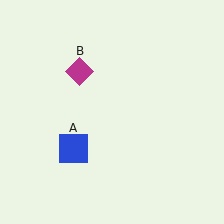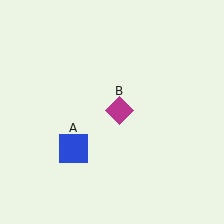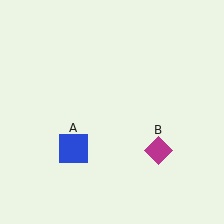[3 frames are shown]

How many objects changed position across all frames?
1 object changed position: magenta diamond (object B).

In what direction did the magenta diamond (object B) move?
The magenta diamond (object B) moved down and to the right.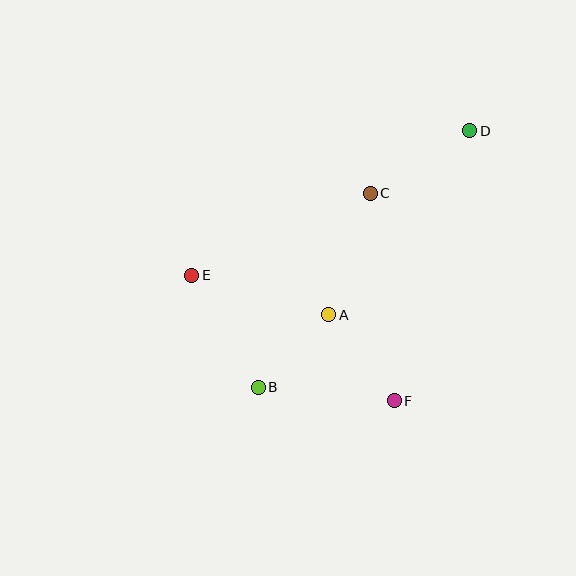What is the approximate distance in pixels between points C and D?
The distance between C and D is approximately 118 pixels.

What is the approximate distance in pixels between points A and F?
The distance between A and F is approximately 108 pixels.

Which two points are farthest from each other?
Points B and D are farthest from each other.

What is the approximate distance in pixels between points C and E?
The distance between C and E is approximately 197 pixels.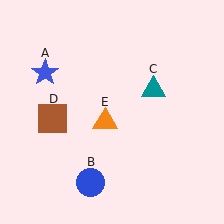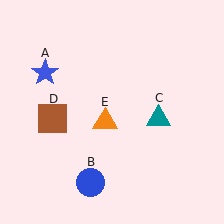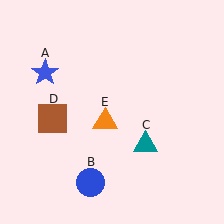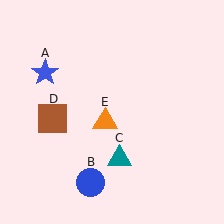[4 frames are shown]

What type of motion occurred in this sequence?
The teal triangle (object C) rotated clockwise around the center of the scene.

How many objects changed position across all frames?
1 object changed position: teal triangle (object C).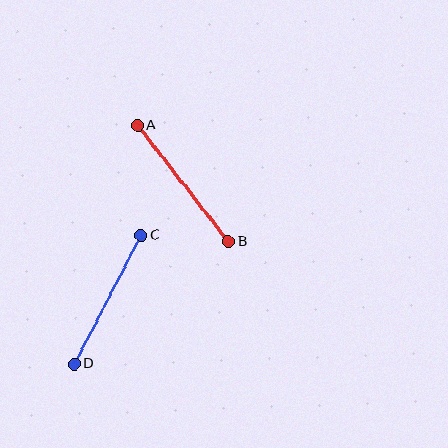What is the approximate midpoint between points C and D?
The midpoint is at approximately (108, 299) pixels.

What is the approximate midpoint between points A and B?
The midpoint is at approximately (183, 184) pixels.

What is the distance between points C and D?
The distance is approximately 145 pixels.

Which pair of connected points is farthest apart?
Points A and B are farthest apart.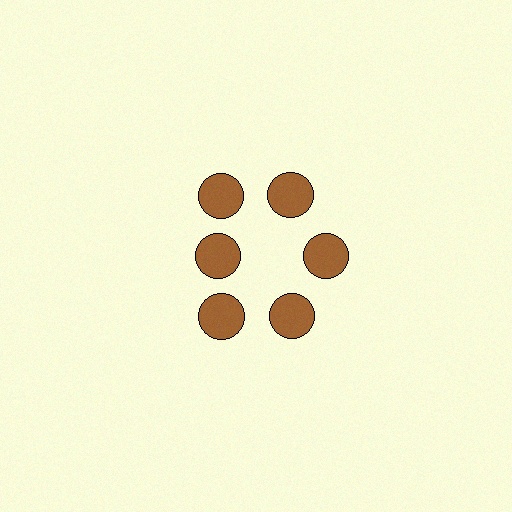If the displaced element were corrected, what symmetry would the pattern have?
It would have 6-fold rotational symmetry — the pattern would map onto itself every 60 degrees.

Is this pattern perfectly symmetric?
No. The 6 brown circles are arranged in a ring, but one element near the 9 o'clock position is pulled inward toward the center, breaking the 6-fold rotational symmetry.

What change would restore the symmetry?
The symmetry would be restored by moving it outward, back onto the ring so that all 6 circles sit at equal angles and equal distance from the center.